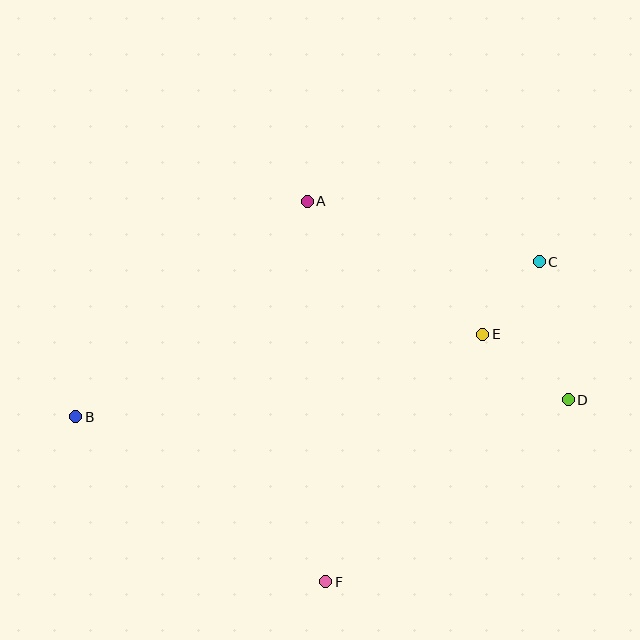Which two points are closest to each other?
Points C and E are closest to each other.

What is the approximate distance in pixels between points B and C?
The distance between B and C is approximately 489 pixels.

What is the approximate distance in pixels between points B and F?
The distance between B and F is approximately 300 pixels.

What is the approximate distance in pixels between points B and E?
The distance between B and E is approximately 415 pixels.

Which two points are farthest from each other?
Points B and D are farthest from each other.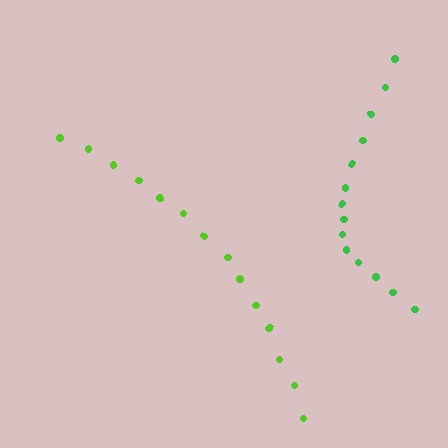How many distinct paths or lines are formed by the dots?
There are 2 distinct paths.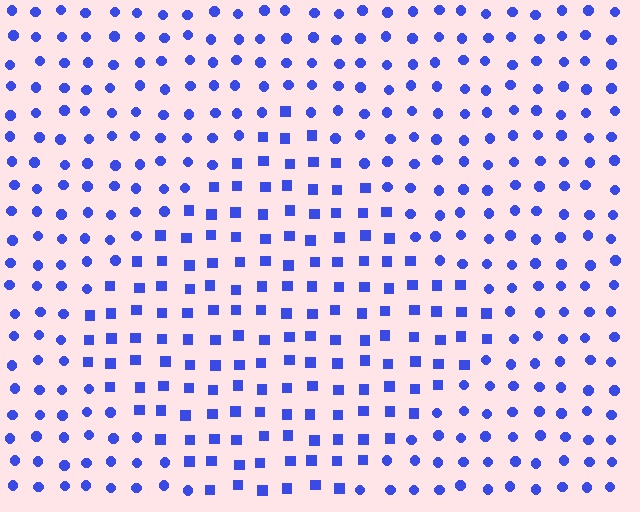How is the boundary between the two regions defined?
The boundary is defined by a change in element shape: squares inside vs. circles outside. All elements share the same color and spacing.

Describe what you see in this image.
The image is filled with small blue elements arranged in a uniform grid. A diamond-shaped region contains squares, while the surrounding area contains circles. The boundary is defined purely by the change in element shape.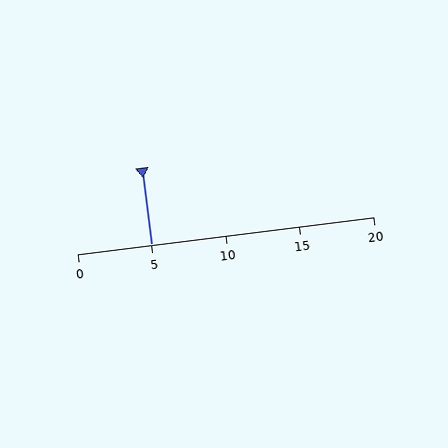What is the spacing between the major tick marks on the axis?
The major ticks are spaced 5 apart.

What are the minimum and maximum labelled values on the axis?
The axis runs from 0 to 20.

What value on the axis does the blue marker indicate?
The marker indicates approximately 5.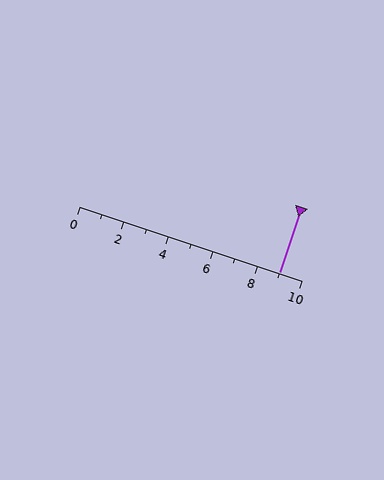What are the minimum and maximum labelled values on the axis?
The axis runs from 0 to 10.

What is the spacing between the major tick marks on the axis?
The major ticks are spaced 2 apart.